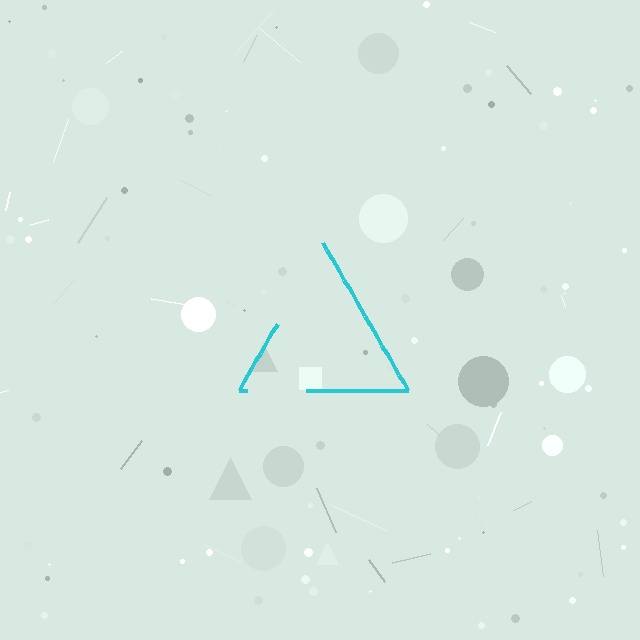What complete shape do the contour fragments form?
The contour fragments form a triangle.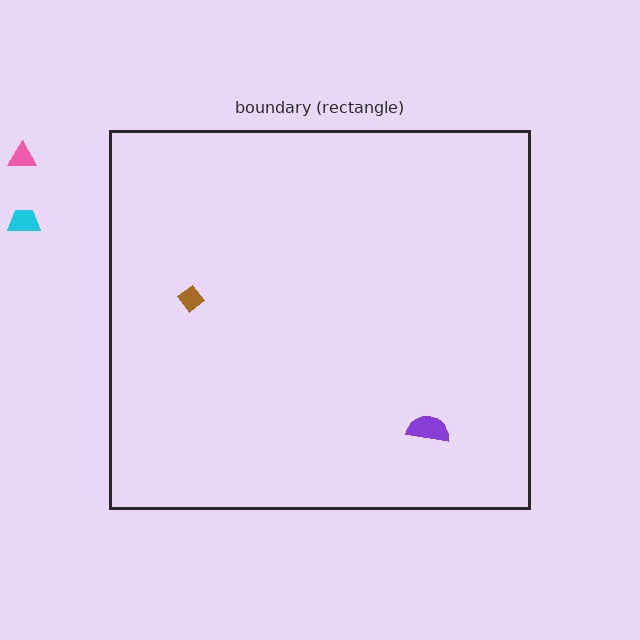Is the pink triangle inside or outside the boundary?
Outside.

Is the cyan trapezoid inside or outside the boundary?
Outside.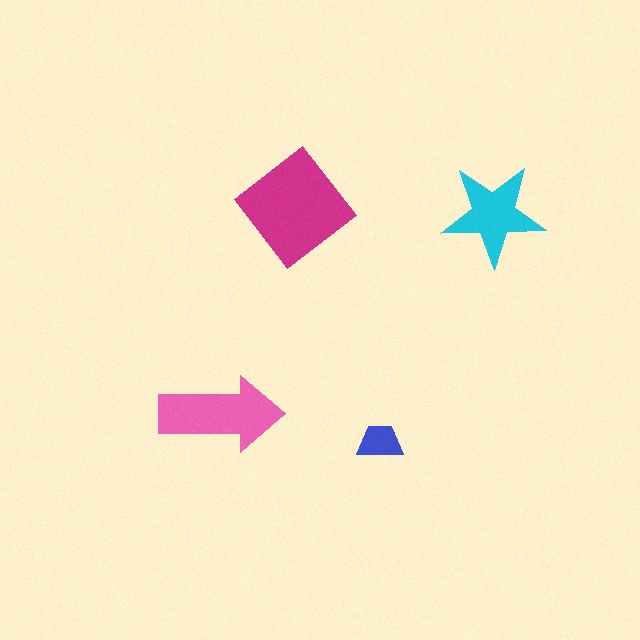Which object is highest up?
The magenta diamond is topmost.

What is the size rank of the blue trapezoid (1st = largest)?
4th.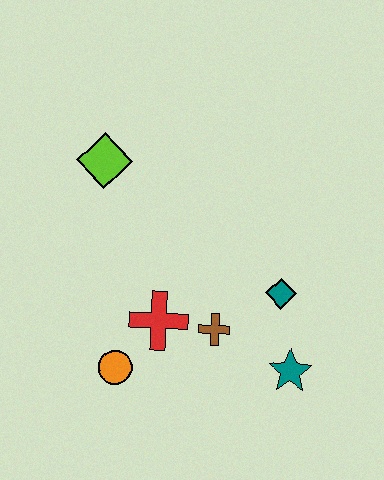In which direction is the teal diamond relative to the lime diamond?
The teal diamond is to the right of the lime diamond.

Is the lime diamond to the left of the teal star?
Yes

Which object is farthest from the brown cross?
The lime diamond is farthest from the brown cross.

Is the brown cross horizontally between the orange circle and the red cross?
No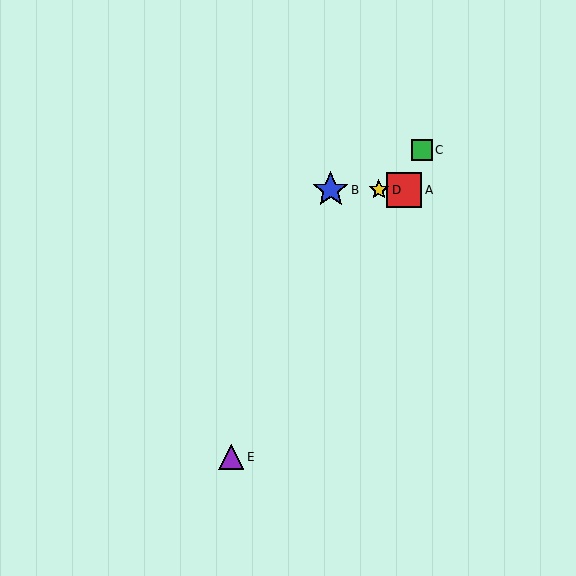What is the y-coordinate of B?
Object B is at y≈190.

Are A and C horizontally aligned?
No, A is at y≈190 and C is at y≈150.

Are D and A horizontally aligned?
Yes, both are at y≈190.